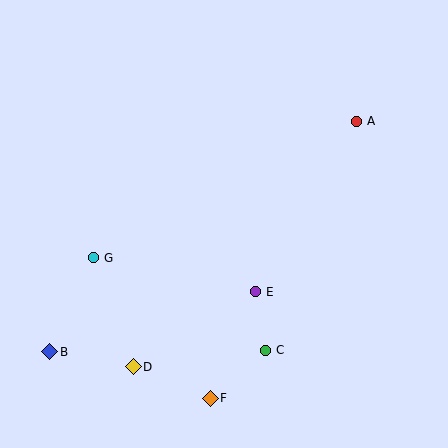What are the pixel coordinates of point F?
Point F is at (210, 398).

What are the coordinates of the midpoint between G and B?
The midpoint between G and B is at (72, 305).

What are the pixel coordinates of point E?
Point E is at (256, 292).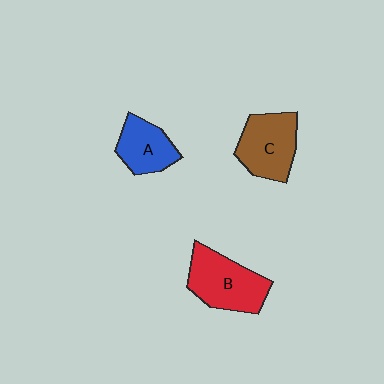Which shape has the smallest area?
Shape A (blue).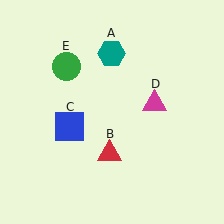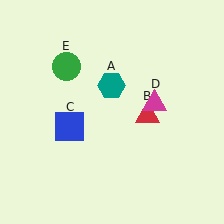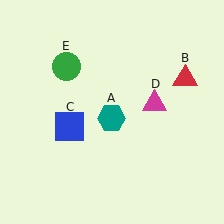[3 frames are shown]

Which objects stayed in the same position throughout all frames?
Blue square (object C) and magenta triangle (object D) and green circle (object E) remained stationary.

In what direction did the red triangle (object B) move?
The red triangle (object B) moved up and to the right.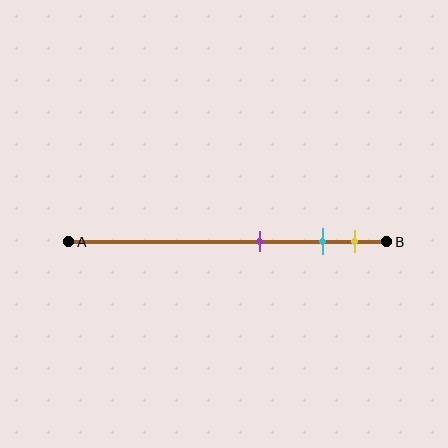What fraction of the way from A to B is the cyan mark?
The cyan mark is approximately 80% (0.8) of the way from A to B.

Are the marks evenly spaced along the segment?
No, the marks are not evenly spaced.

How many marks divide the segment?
There are 3 marks dividing the segment.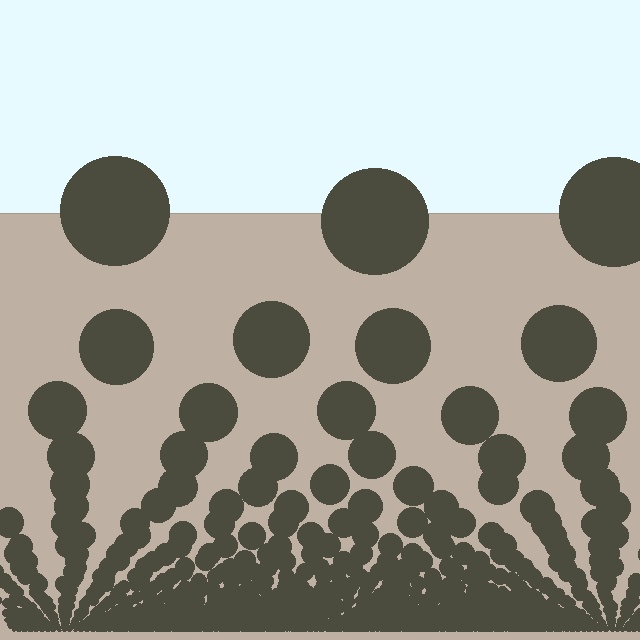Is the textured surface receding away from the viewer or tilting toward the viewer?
The surface appears to tilt toward the viewer. Texture elements get larger and sparser toward the top.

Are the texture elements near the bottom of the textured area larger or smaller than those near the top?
Smaller. The gradient is inverted — elements near the bottom are smaller and denser.